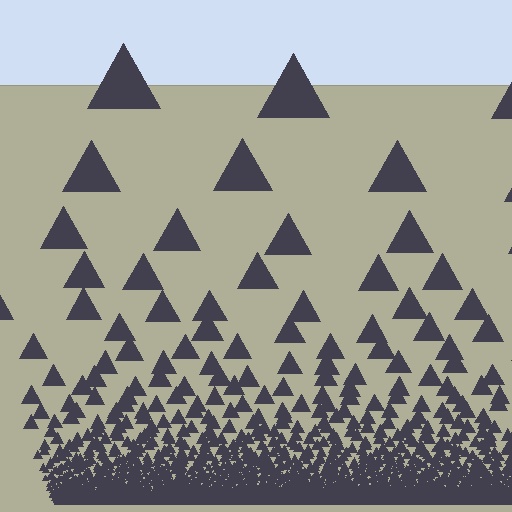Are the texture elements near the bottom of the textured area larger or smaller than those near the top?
Smaller. The gradient is inverted — elements near the bottom are smaller and denser.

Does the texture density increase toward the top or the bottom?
Density increases toward the bottom.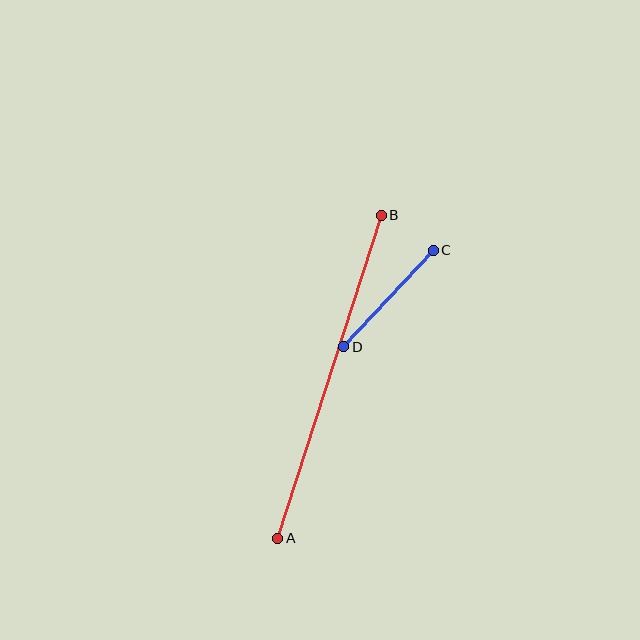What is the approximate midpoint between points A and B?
The midpoint is at approximately (330, 377) pixels.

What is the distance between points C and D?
The distance is approximately 131 pixels.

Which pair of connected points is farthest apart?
Points A and B are farthest apart.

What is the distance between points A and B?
The distance is approximately 339 pixels.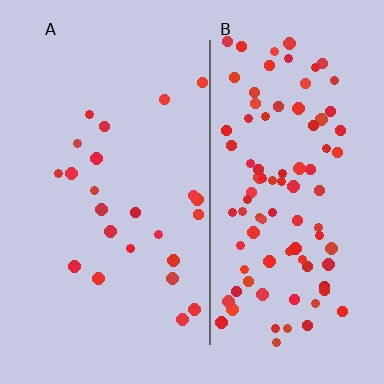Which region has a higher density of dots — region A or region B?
B (the right).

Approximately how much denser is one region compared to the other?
Approximately 4.0× — region B over region A.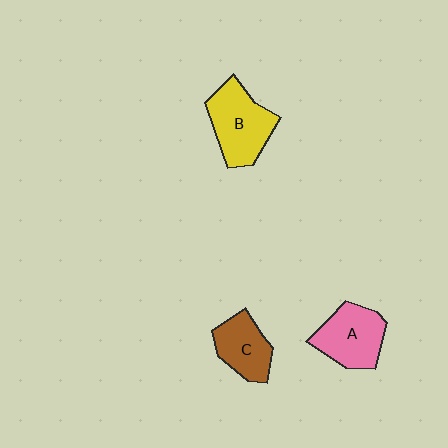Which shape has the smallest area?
Shape C (brown).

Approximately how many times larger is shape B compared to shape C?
Approximately 1.4 times.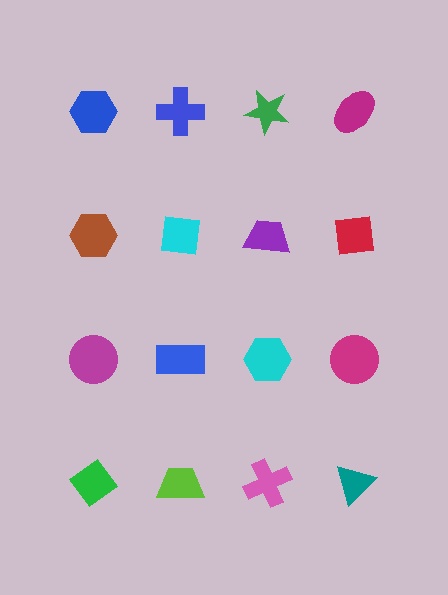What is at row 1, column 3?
A green star.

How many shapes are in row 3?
4 shapes.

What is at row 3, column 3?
A cyan hexagon.